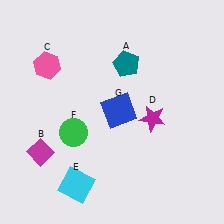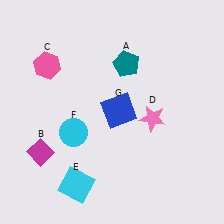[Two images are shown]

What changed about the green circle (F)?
In Image 1, F is green. In Image 2, it changed to cyan.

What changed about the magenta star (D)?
In Image 1, D is magenta. In Image 2, it changed to pink.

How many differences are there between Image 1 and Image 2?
There are 2 differences between the two images.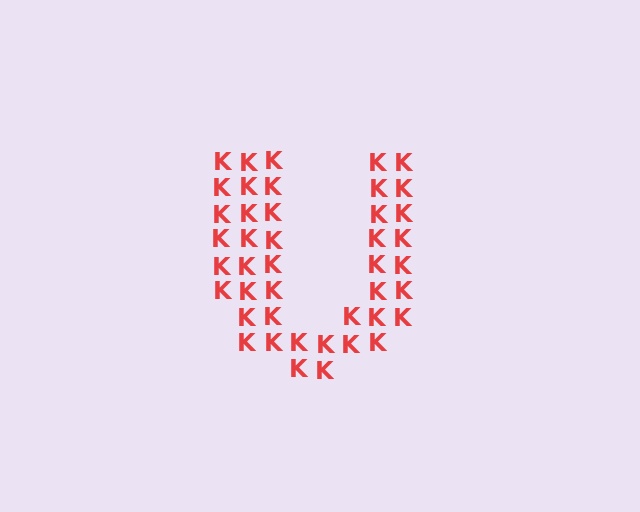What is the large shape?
The large shape is the letter U.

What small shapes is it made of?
It is made of small letter K's.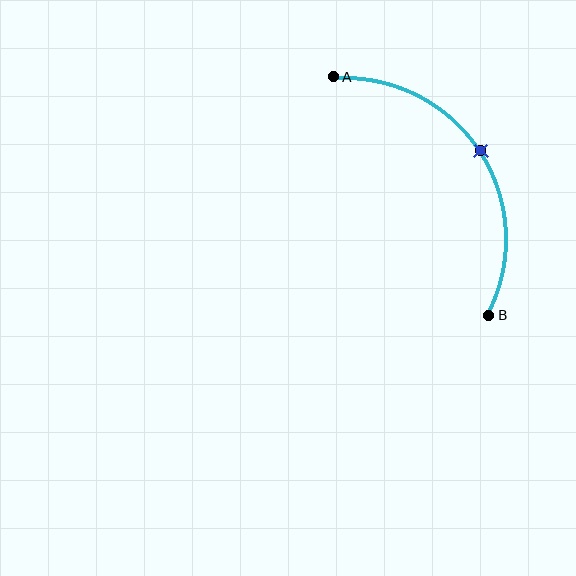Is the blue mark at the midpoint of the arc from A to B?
Yes. The blue mark lies on the arc at equal arc-length from both A and B — it is the arc midpoint.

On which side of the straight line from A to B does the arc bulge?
The arc bulges to the right of the straight line connecting A and B.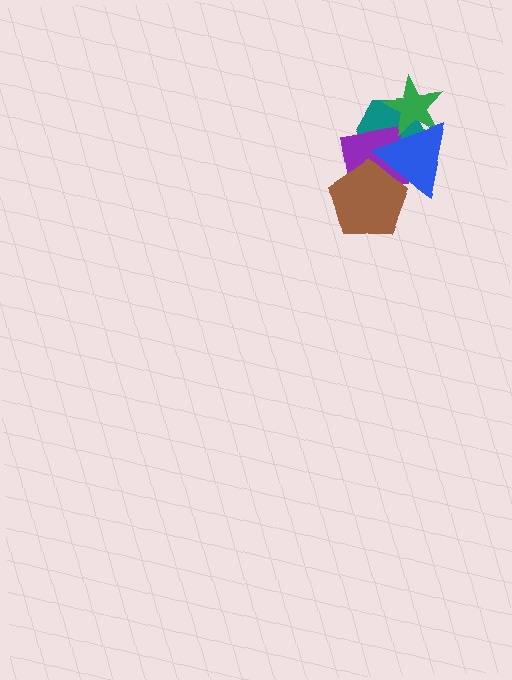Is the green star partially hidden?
Yes, it is partially covered by another shape.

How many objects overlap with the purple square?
3 objects overlap with the purple square.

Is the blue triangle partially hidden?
Yes, it is partially covered by another shape.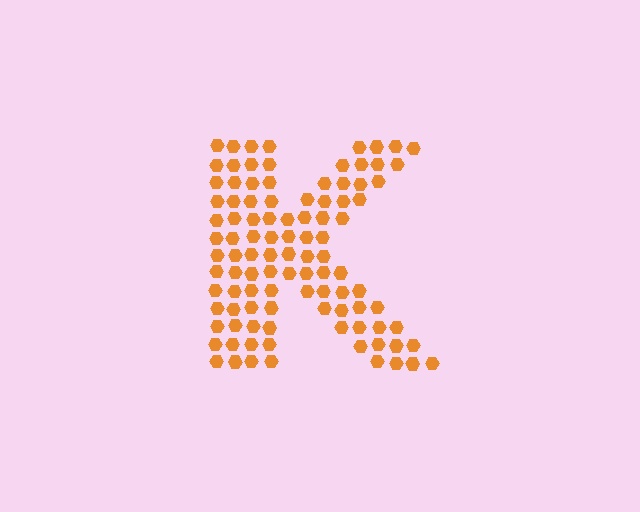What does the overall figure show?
The overall figure shows the letter K.